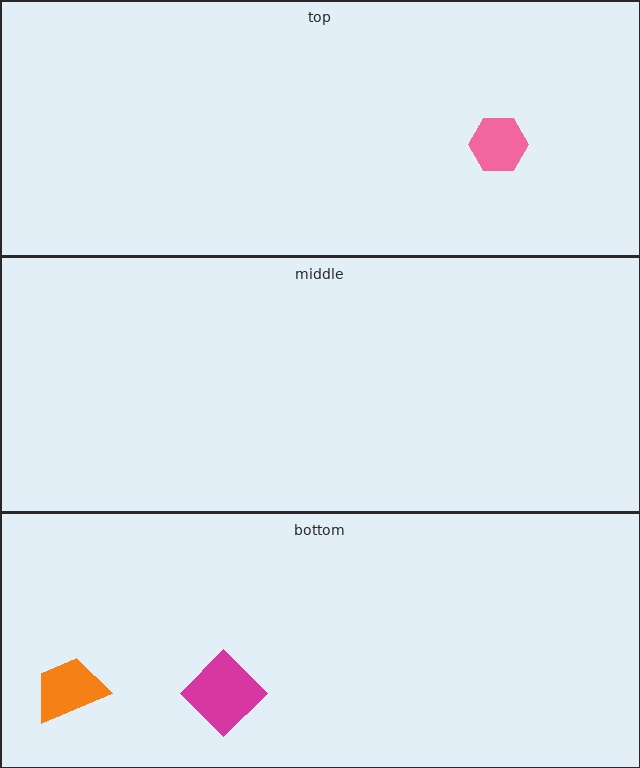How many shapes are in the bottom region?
2.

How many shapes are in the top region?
1.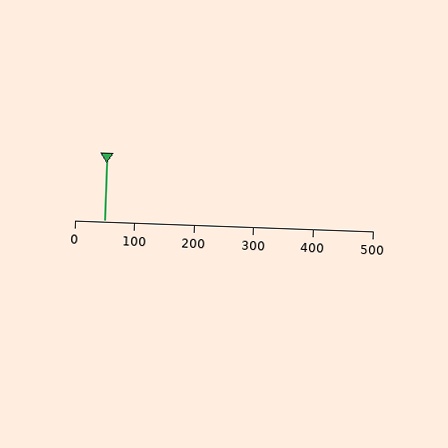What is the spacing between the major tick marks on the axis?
The major ticks are spaced 100 apart.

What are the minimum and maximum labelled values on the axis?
The axis runs from 0 to 500.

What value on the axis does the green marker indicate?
The marker indicates approximately 50.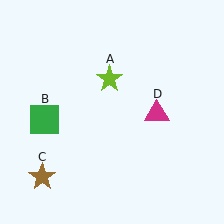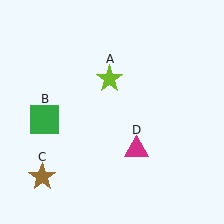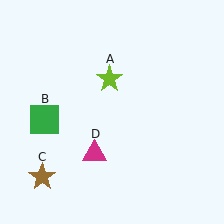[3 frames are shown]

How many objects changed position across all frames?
1 object changed position: magenta triangle (object D).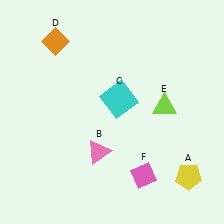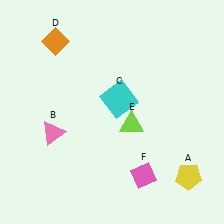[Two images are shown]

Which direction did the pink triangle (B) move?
The pink triangle (B) moved left.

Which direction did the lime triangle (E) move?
The lime triangle (E) moved left.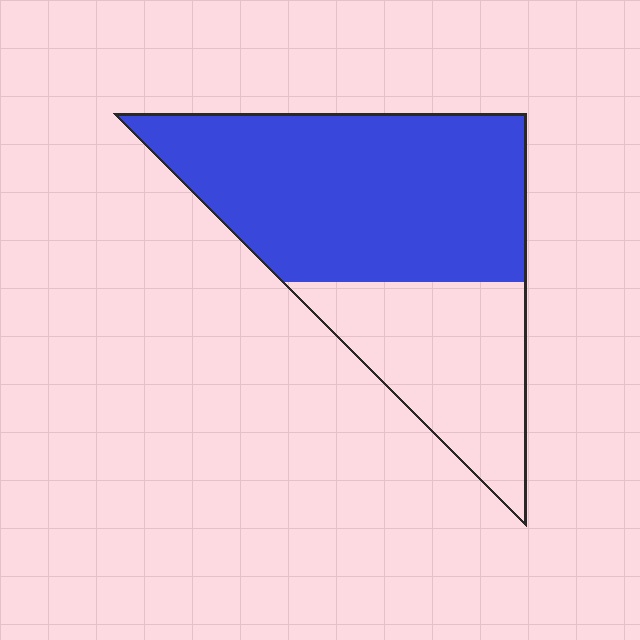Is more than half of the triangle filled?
Yes.